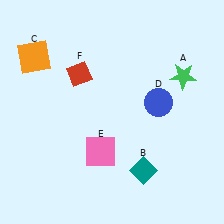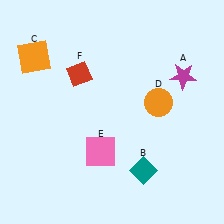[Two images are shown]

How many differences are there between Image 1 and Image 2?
There are 2 differences between the two images.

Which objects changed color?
A changed from green to magenta. D changed from blue to orange.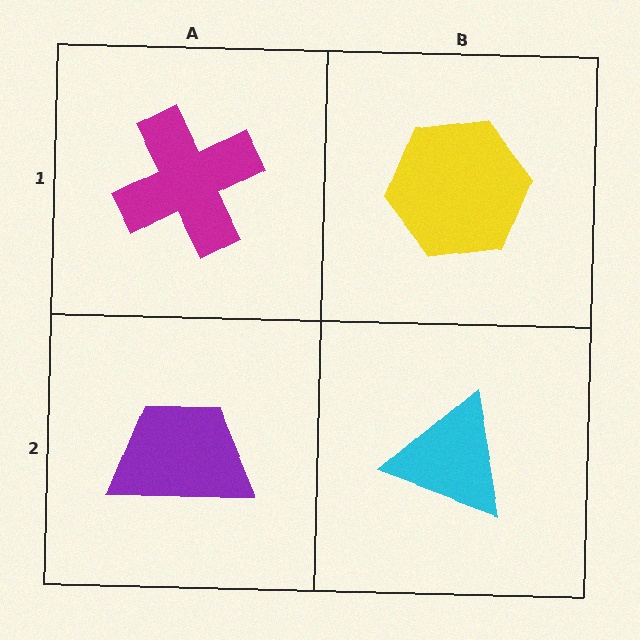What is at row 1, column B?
A yellow hexagon.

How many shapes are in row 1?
2 shapes.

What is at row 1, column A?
A magenta cross.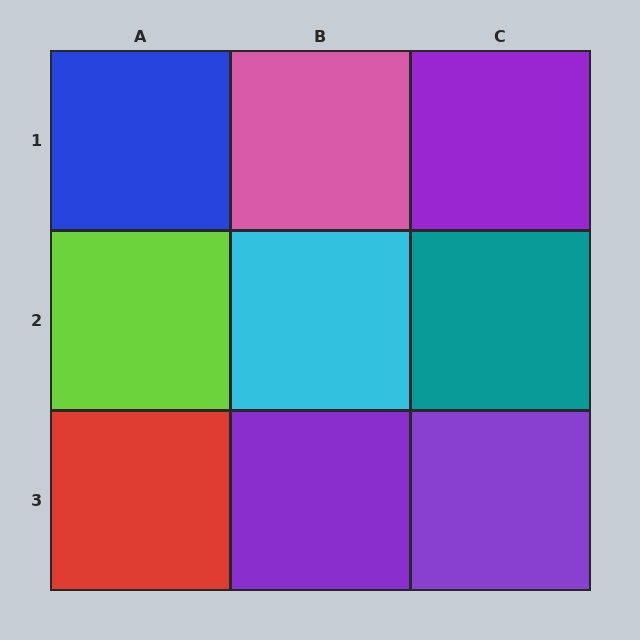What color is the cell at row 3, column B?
Purple.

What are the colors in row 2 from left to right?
Lime, cyan, teal.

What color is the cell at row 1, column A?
Blue.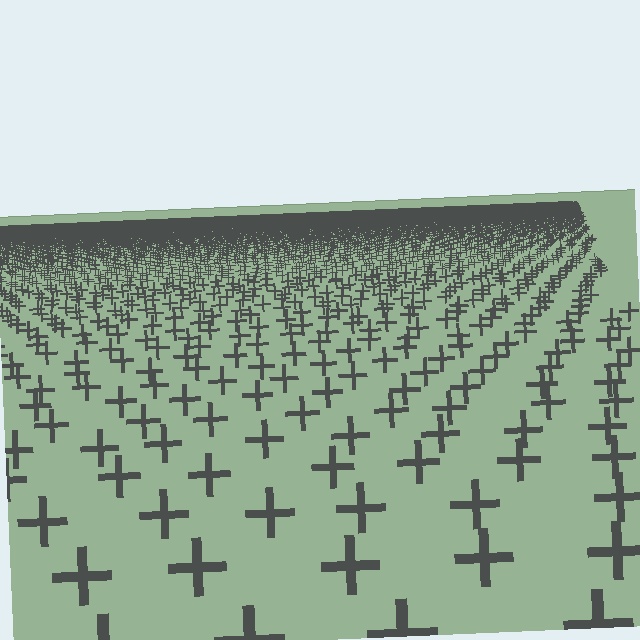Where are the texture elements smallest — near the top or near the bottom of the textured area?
Near the top.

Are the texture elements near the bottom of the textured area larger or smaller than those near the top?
Larger. Near the bottom, elements are closer to the viewer and appear at a bigger on-screen size.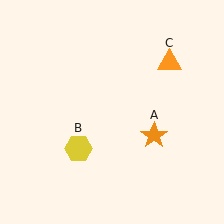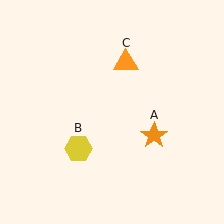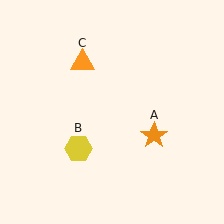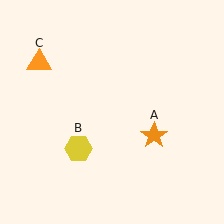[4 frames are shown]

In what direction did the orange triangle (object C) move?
The orange triangle (object C) moved left.